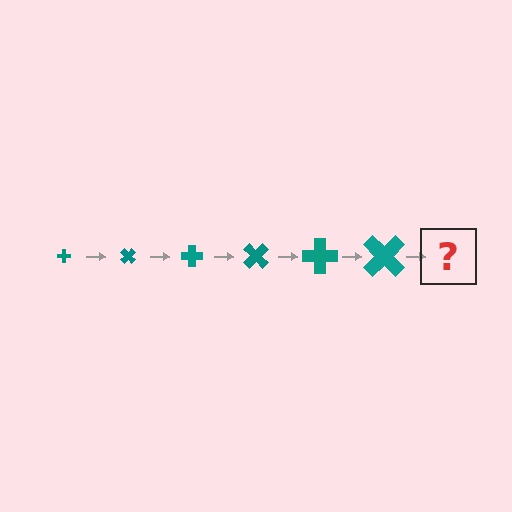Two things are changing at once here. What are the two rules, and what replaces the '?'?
The two rules are that the cross grows larger each step and it rotates 45 degrees each step. The '?' should be a cross, larger than the previous one and rotated 270 degrees from the start.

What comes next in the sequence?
The next element should be a cross, larger than the previous one and rotated 270 degrees from the start.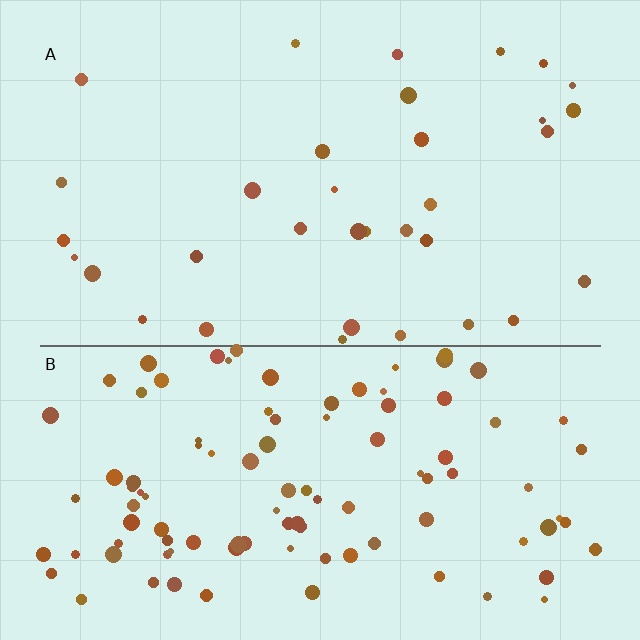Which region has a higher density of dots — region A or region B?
B (the bottom).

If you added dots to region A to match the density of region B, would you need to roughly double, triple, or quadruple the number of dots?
Approximately triple.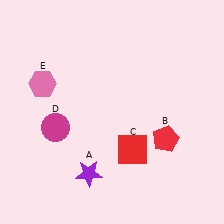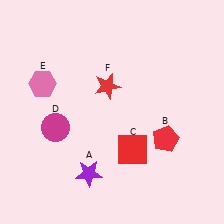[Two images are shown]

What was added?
A red star (F) was added in Image 2.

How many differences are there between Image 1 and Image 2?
There is 1 difference between the two images.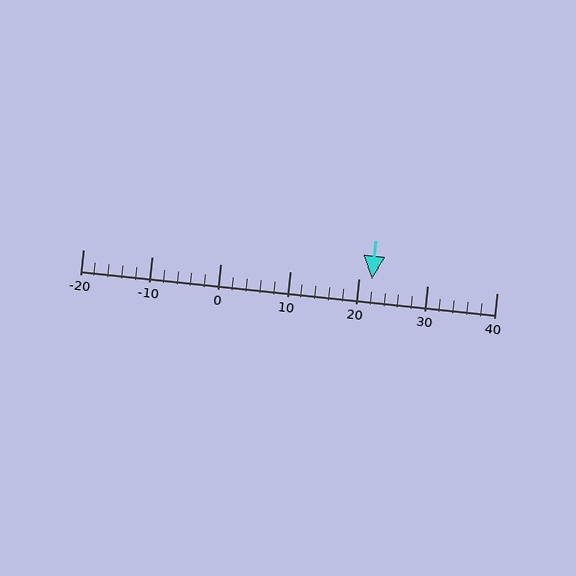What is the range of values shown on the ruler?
The ruler shows values from -20 to 40.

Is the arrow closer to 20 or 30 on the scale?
The arrow is closer to 20.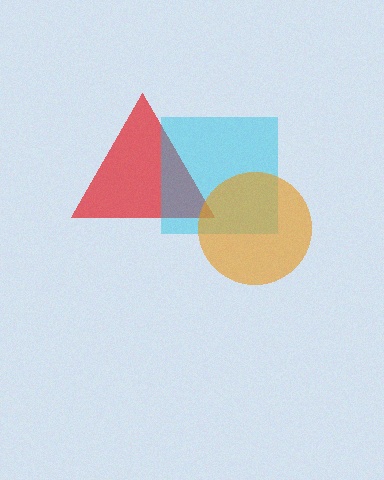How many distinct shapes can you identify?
There are 3 distinct shapes: a red triangle, a cyan square, an orange circle.